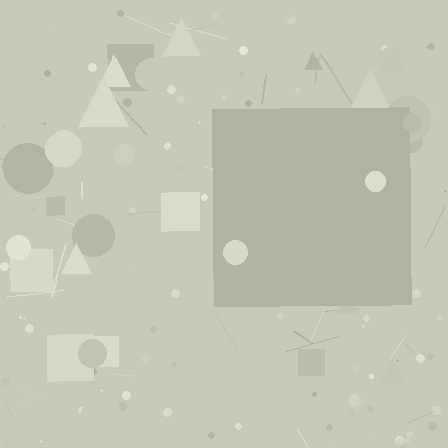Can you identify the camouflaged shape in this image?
The camouflaged shape is a square.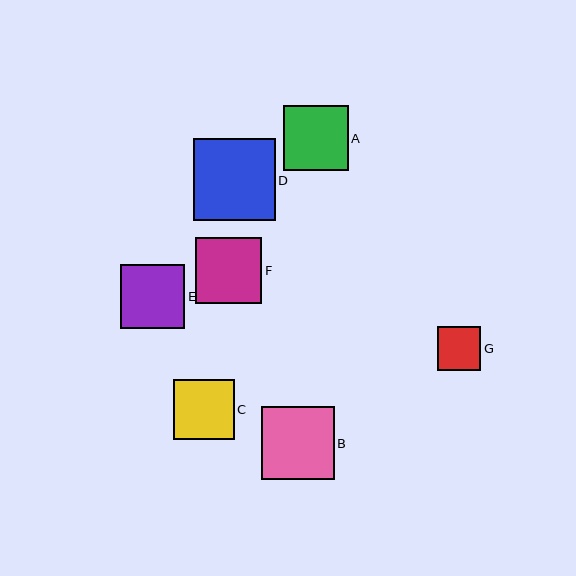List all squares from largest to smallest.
From largest to smallest: D, B, F, A, E, C, G.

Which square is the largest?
Square D is the largest with a size of approximately 82 pixels.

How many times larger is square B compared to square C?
Square B is approximately 1.2 times the size of square C.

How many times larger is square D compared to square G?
Square D is approximately 1.9 times the size of square G.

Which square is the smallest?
Square G is the smallest with a size of approximately 43 pixels.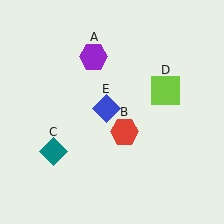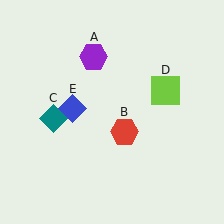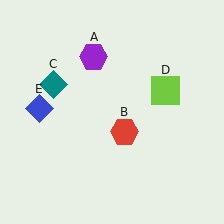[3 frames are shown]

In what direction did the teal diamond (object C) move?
The teal diamond (object C) moved up.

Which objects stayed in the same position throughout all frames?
Purple hexagon (object A) and red hexagon (object B) and lime square (object D) remained stationary.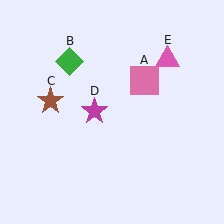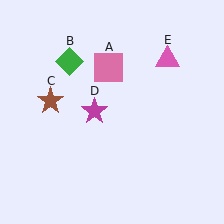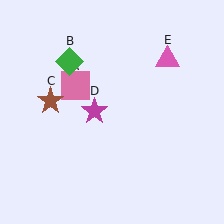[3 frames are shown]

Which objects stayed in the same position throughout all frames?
Green diamond (object B) and brown star (object C) and magenta star (object D) and pink triangle (object E) remained stationary.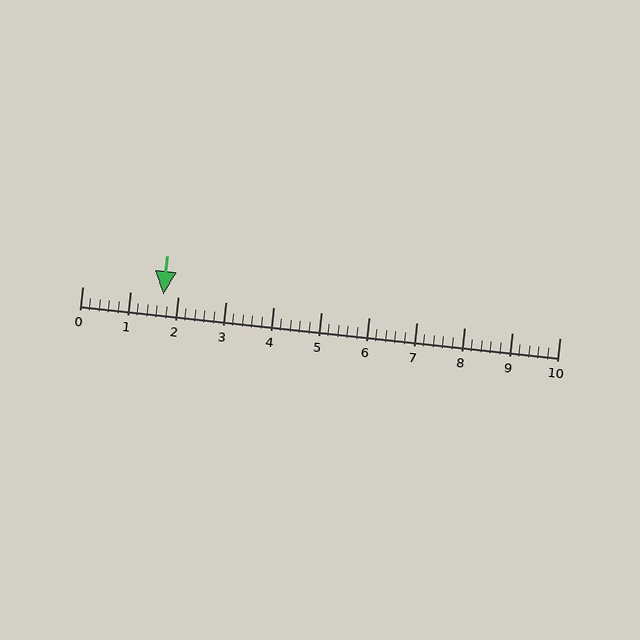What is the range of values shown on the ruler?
The ruler shows values from 0 to 10.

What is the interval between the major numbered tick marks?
The major tick marks are spaced 1 units apart.